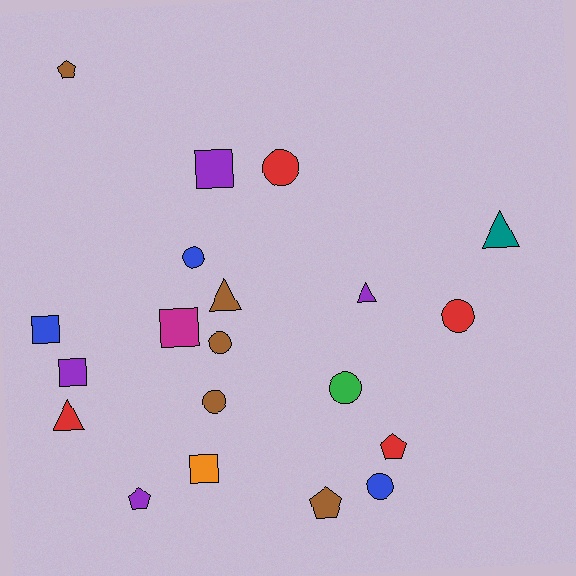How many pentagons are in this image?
There are 4 pentagons.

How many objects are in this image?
There are 20 objects.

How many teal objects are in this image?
There is 1 teal object.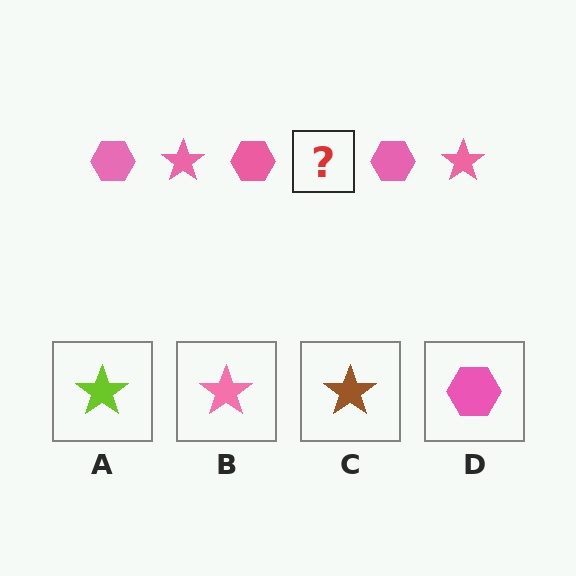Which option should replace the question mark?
Option B.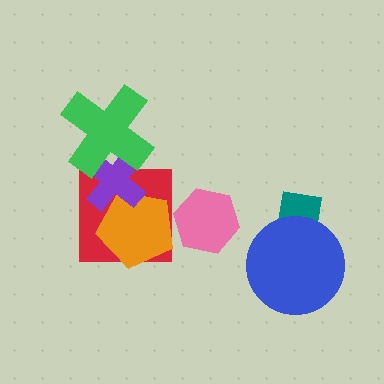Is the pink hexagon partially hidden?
No, no other shape covers it.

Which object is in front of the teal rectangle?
The blue circle is in front of the teal rectangle.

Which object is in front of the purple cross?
The green cross is in front of the purple cross.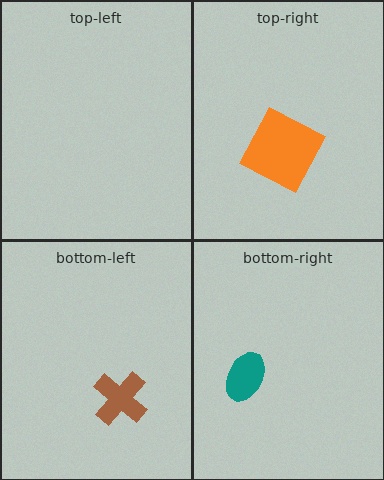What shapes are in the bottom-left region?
The brown cross.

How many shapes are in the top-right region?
1.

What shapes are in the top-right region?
The orange square.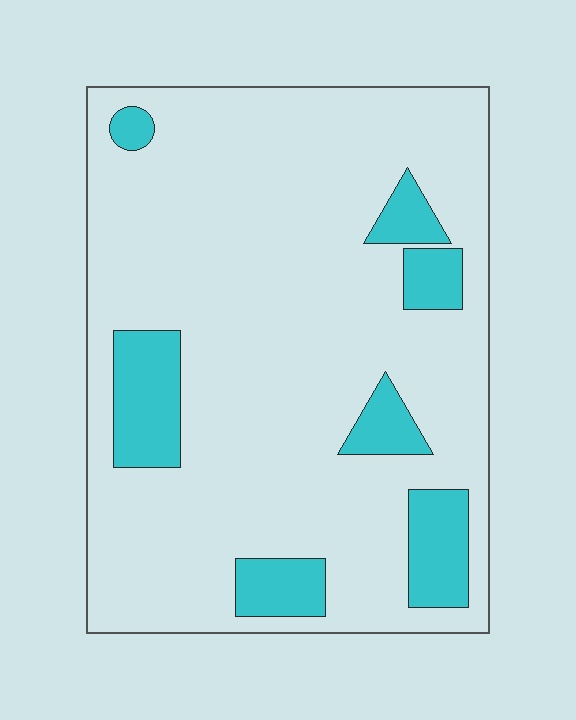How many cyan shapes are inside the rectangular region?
7.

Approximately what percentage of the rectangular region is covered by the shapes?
Approximately 15%.